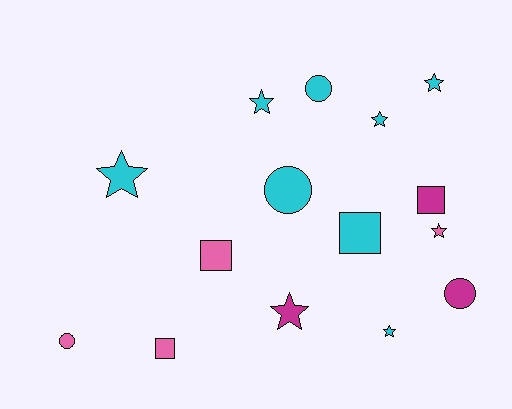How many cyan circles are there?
There are 2 cyan circles.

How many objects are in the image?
There are 15 objects.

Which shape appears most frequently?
Star, with 7 objects.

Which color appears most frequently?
Cyan, with 8 objects.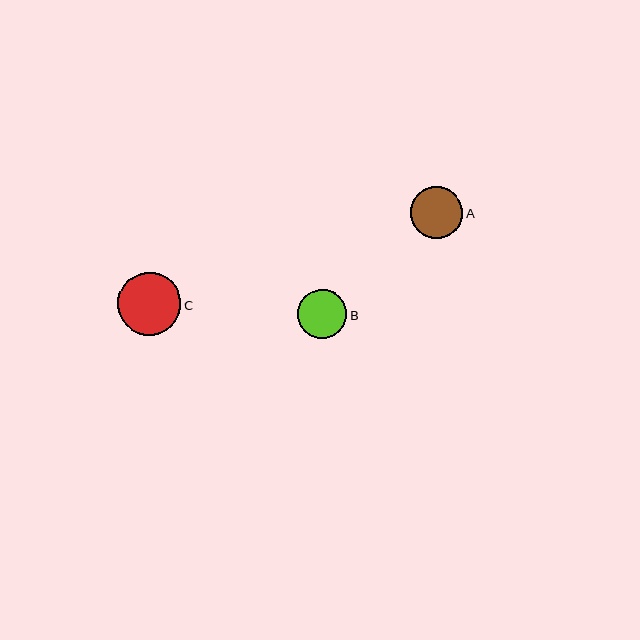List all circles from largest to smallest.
From largest to smallest: C, A, B.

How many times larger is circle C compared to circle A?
Circle C is approximately 1.2 times the size of circle A.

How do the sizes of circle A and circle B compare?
Circle A and circle B are approximately the same size.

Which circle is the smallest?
Circle B is the smallest with a size of approximately 49 pixels.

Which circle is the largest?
Circle C is the largest with a size of approximately 64 pixels.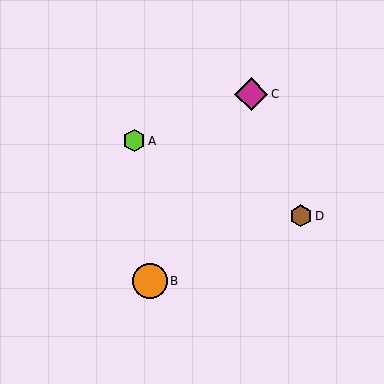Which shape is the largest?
The orange circle (labeled B) is the largest.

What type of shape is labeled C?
Shape C is a magenta diamond.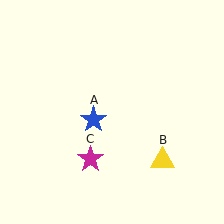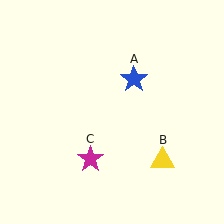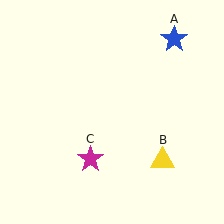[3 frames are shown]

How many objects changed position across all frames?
1 object changed position: blue star (object A).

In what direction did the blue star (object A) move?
The blue star (object A) moved up and to the right.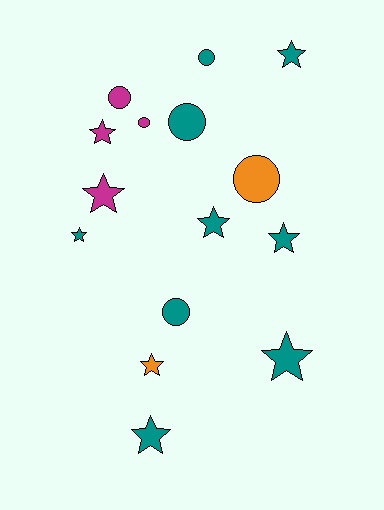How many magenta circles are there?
There are 2 magenta circles.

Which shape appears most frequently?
Star, with 9 objects.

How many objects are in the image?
There are 15 objects.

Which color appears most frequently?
Teal, with 9 objects.